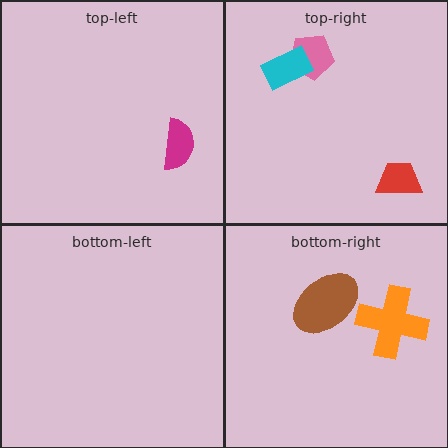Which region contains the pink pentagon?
The top-right region.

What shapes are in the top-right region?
The red trapezoid, the pink pentagon, the cyan rectangle.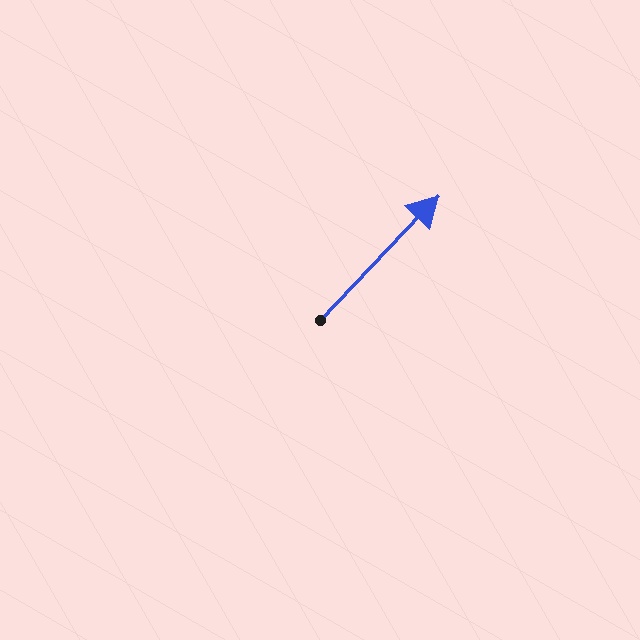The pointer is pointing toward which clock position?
Roughly 1 o'clock.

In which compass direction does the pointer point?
Northeast.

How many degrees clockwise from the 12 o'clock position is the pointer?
Approximately 44 degrees.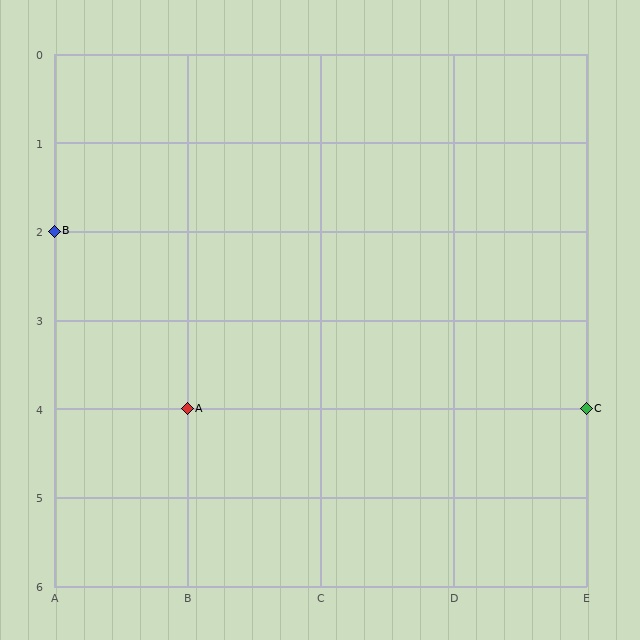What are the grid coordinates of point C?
Point C is at grid coordinates (E, 4).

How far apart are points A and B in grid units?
Points A and B are 1 column and 2 rows apart (about 2.2 grid units diagonally).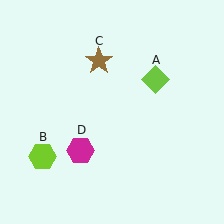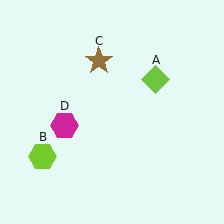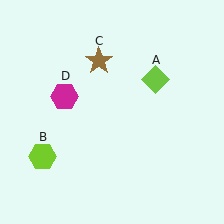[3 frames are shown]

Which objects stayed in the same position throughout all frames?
Lime diamond (object A) and lime hexagon (object B) and brown star (object C) remained stationary.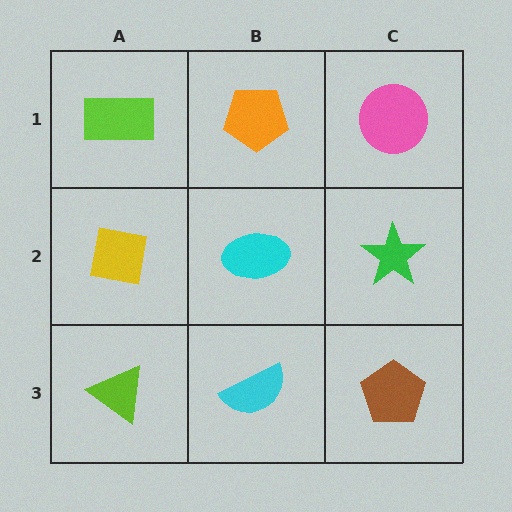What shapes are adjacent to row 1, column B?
A cyan ellipse (row 2, column B), a lime rectangle (row 1, column A), a pink circle (row 1, column C).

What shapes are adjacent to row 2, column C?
A pink circle (row 1, column C), a brown pentagon (row 3, column C), a cyan ellipse (row 2, column B).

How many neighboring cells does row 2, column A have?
3.